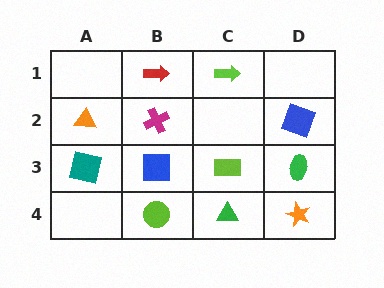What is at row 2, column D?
A blue square.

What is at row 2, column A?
An orange triangle.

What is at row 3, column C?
A lime rectangle.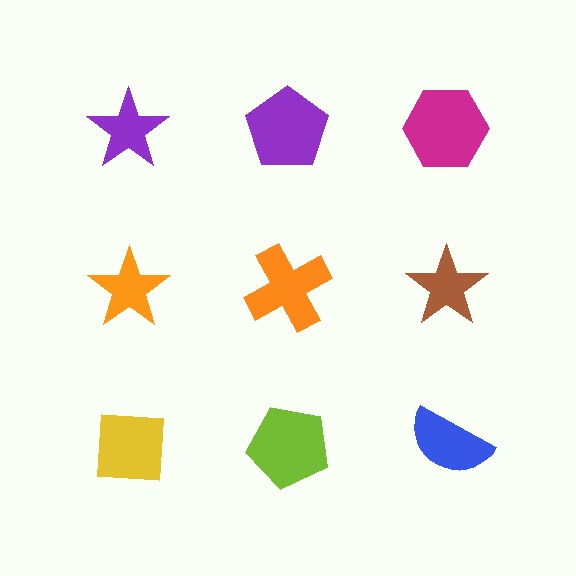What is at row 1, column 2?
A purple pentagon.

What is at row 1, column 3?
A magenta hexagon.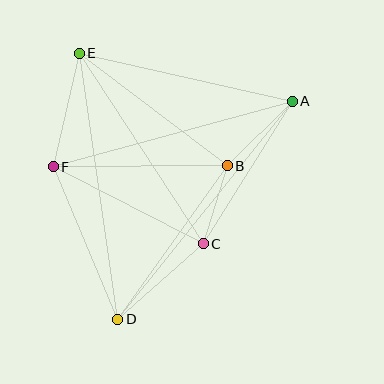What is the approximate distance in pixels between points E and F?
The distance between E and F is approximately 116 pixels.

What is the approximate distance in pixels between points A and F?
The distance between A and F is approximately 248 pixels.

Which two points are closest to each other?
Points B and C are closest to each other.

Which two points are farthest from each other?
Points A and D are farthest from each other.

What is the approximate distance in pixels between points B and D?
The distance between B and D is approximately 188 pixels.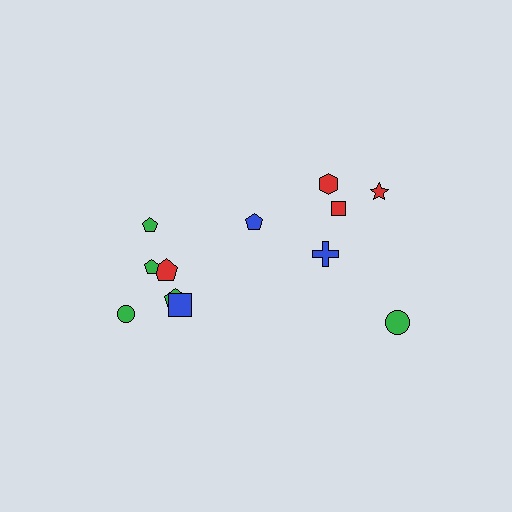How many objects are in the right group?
There are 5 objects.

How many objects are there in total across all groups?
There are 12 objects.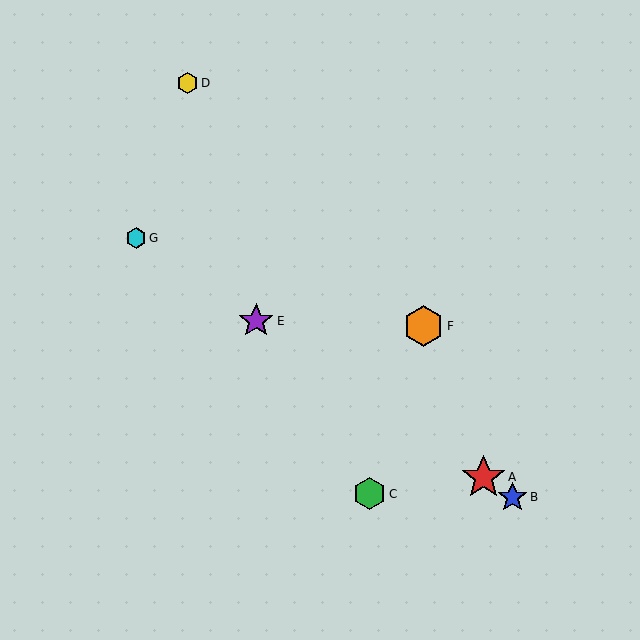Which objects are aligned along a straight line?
Objects A, B, E, G are aligned along a straight line.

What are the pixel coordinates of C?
Object C is at (369, 494).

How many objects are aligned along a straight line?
4 objects (A, B, E, G) are aligned along a straight line.